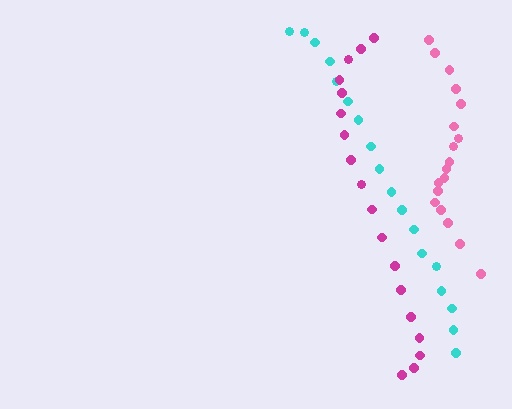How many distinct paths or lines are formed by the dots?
There are 3 distinct paths.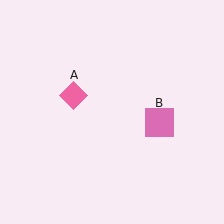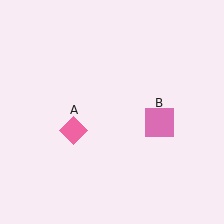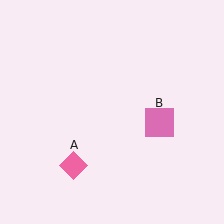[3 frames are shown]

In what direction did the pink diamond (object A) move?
The pink diamond (object A) moved down.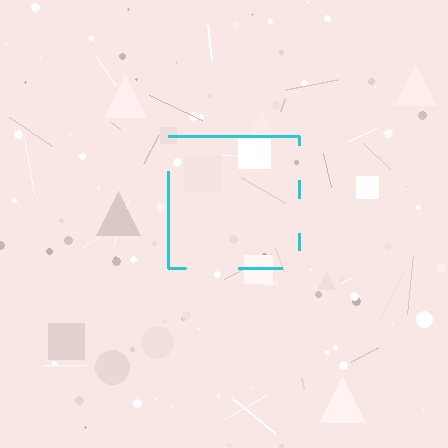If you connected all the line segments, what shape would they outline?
They would outline a square.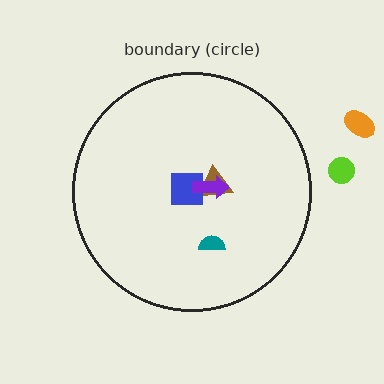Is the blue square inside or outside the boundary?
Inside.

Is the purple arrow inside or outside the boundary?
Inside.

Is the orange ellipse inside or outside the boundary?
Outside.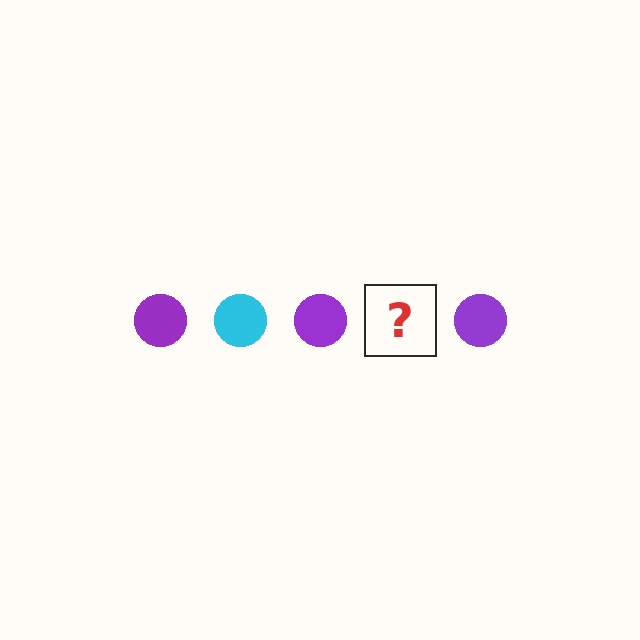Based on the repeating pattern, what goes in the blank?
The blank should be a cyan circle.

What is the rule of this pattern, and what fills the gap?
The rule is that the pattern cycles through purple, cyan circles. The gap should be filled with a cyan circle.